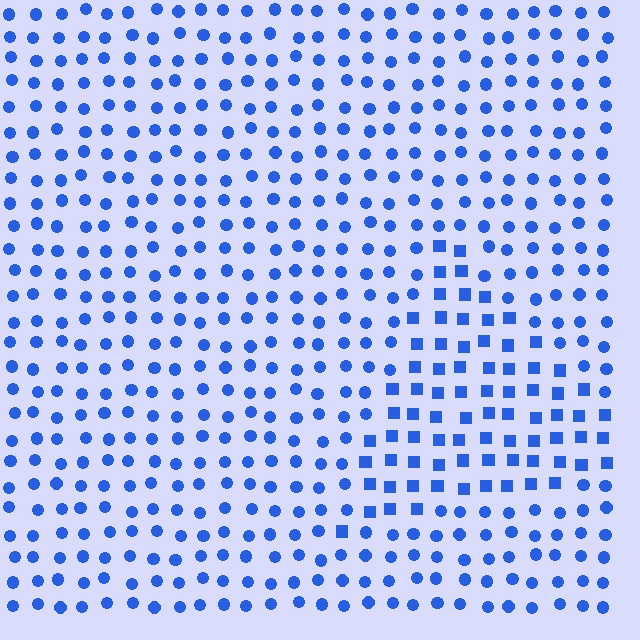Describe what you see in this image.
The image is filled with small blue elements arranged in a uniform grid. A triangle-shaped region contains squares, while the surrounding area contains circles. The boundary is defined purely by the change in element shape.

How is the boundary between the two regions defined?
The boundary is defined by a change in element shape: squares inside vs. circles outside. All elements share the same color and spacing.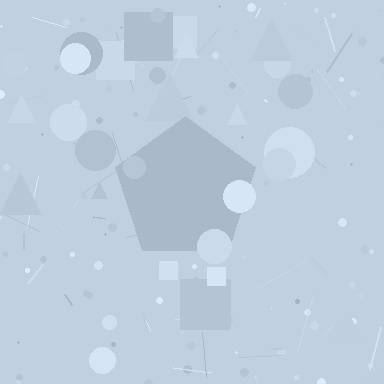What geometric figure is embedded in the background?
A pentagon is embedded in the background.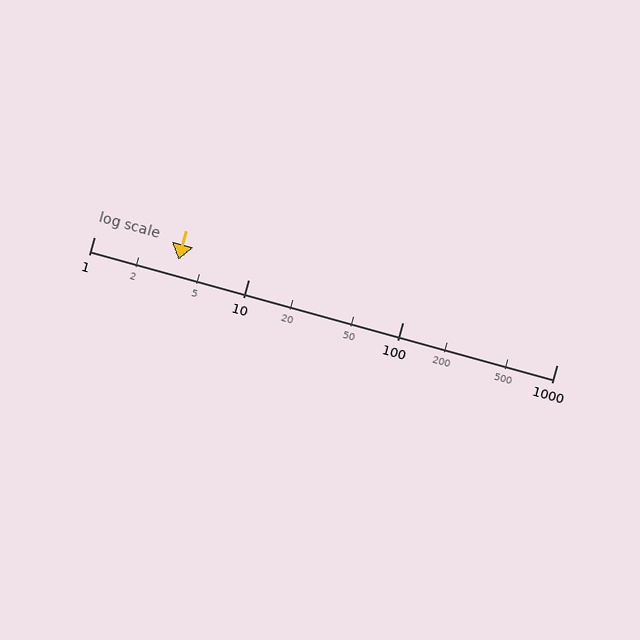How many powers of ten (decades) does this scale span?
The scale spans 3 decades, from 1 to 1000.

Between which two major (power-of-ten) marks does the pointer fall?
The pointer is between 1 and 10.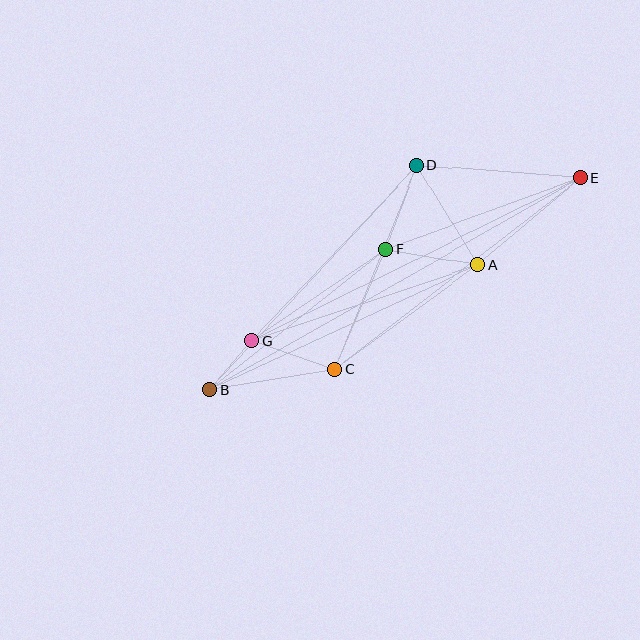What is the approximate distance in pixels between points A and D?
The distance between A and D is approximately 118 pixels.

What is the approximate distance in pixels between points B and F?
The distance between B and F is approximately 225 pixels.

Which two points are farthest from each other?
Points B and E are farthest from each other.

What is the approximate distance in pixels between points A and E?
The distance between A and E is approximately 135 pixels.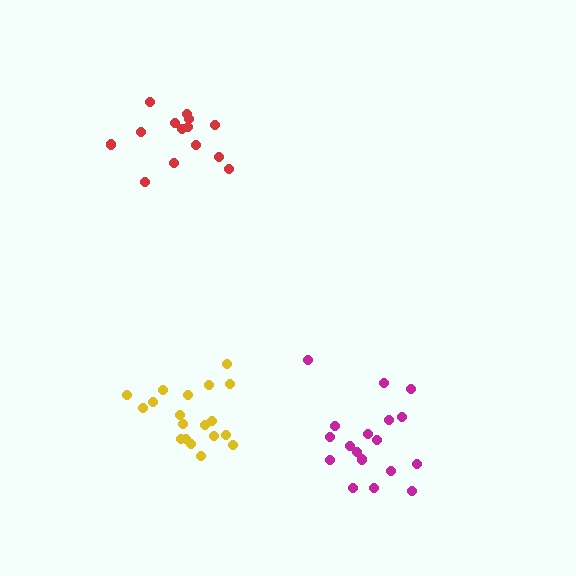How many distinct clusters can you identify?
There are 3 distinct clusters.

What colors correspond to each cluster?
The clusters are colored: yellow, magenta, red.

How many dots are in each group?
Group 1: 19 dots, Group 2: 18 dots, Group 3: 14 dots (51 total).